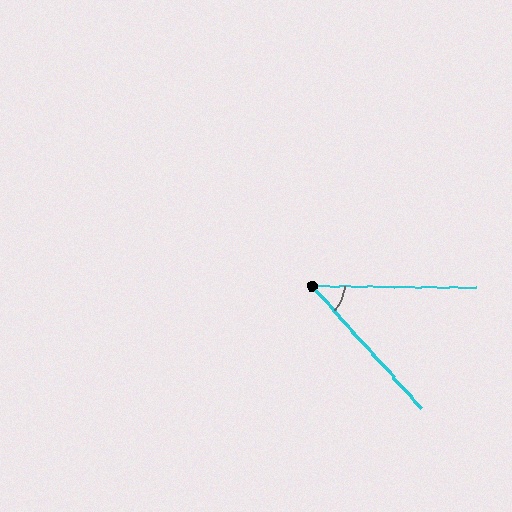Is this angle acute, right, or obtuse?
It is acute.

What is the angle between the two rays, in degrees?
Approximately 48 degrees.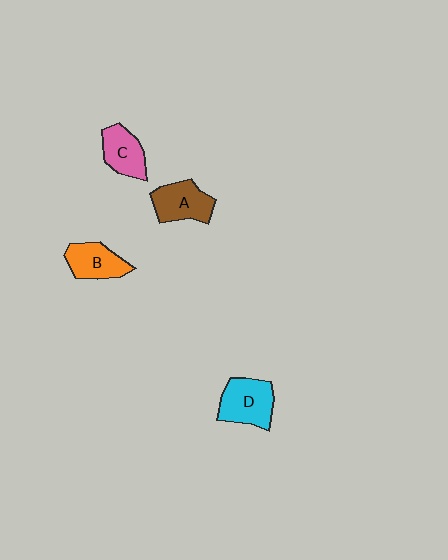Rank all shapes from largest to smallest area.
From largest to smallest: D (cyan), A (brown), B (orange), C (pink).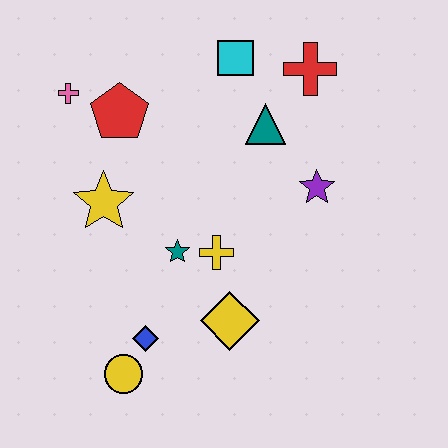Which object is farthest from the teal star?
The red cross is farthest from the teal star.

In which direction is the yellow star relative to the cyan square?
The yellow star is below the cyan square.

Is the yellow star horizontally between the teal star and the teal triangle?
No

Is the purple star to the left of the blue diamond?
No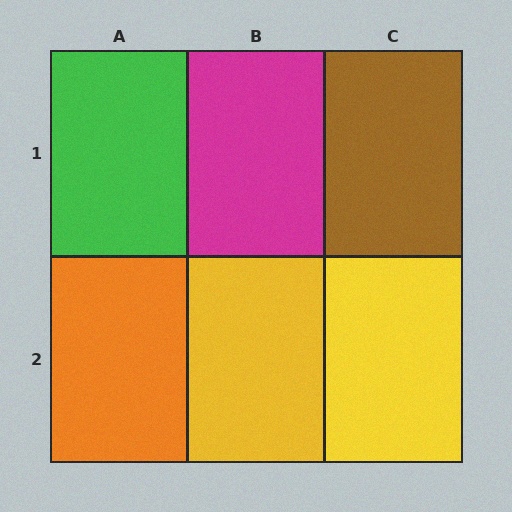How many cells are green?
1 cell is green.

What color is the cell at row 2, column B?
Yellow.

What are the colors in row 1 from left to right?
Green, magenta, brown.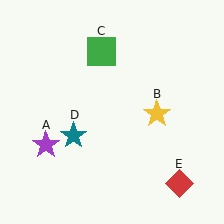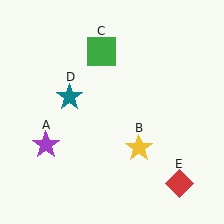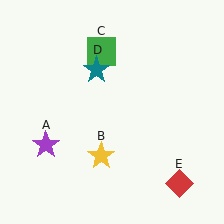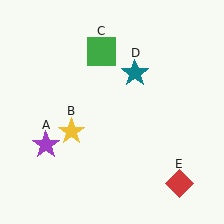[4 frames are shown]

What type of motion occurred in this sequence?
The yellow star (object B), teal star (object D) rotated clockwise around the center of the scene.